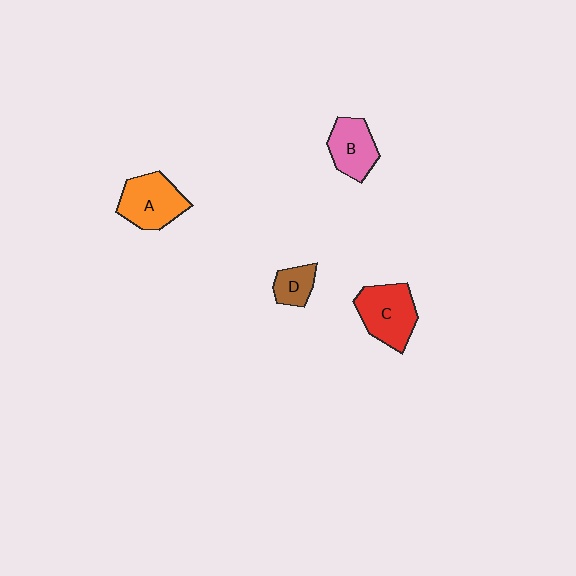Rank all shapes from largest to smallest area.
From largest to smallest: C (red), A (orange), B (pink), D (brown).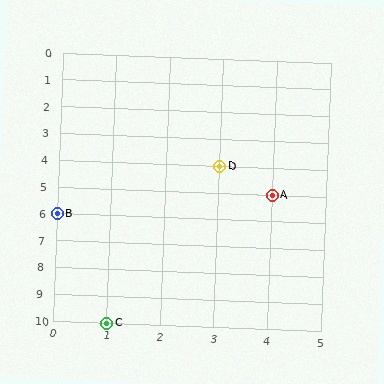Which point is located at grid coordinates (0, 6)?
Point B is at (0, 6).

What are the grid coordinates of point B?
Point B is at grid coordinates (0, 6).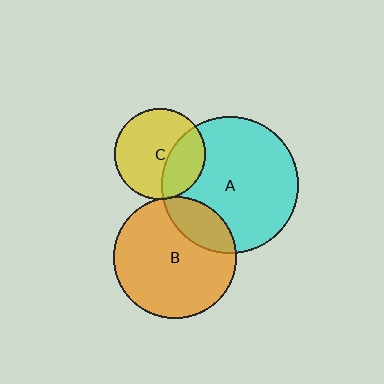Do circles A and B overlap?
Yes.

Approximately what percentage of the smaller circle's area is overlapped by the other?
Approximately 20%.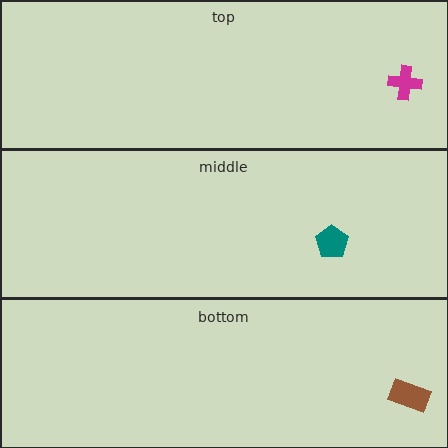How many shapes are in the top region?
1.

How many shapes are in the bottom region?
1.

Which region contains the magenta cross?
The top region.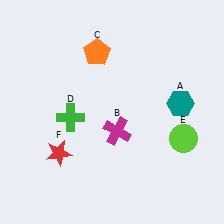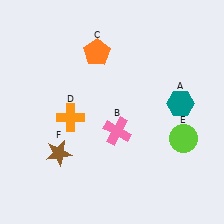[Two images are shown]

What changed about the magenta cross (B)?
In Image 1, B is magenta. In Image 2, it changed to pink.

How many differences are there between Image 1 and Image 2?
There are 3 differences between the two images.